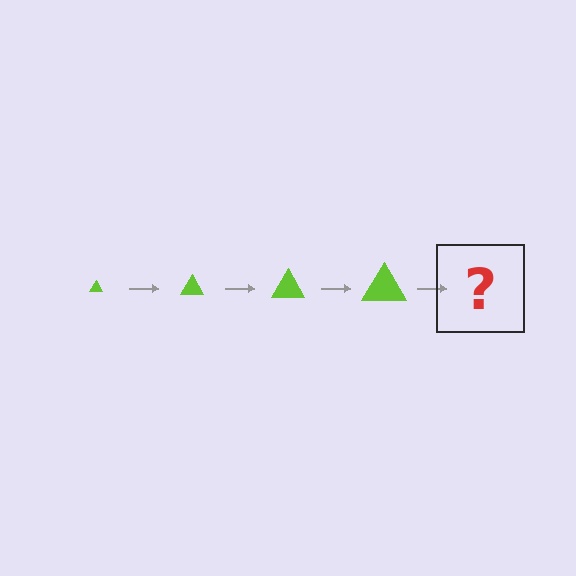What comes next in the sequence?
The next element should be a lime triangle, larger than the previous one.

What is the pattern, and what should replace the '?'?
The pattern is that the triangle gets progressively larger each step. The '?' should be a lime triangle, larger than the previous one.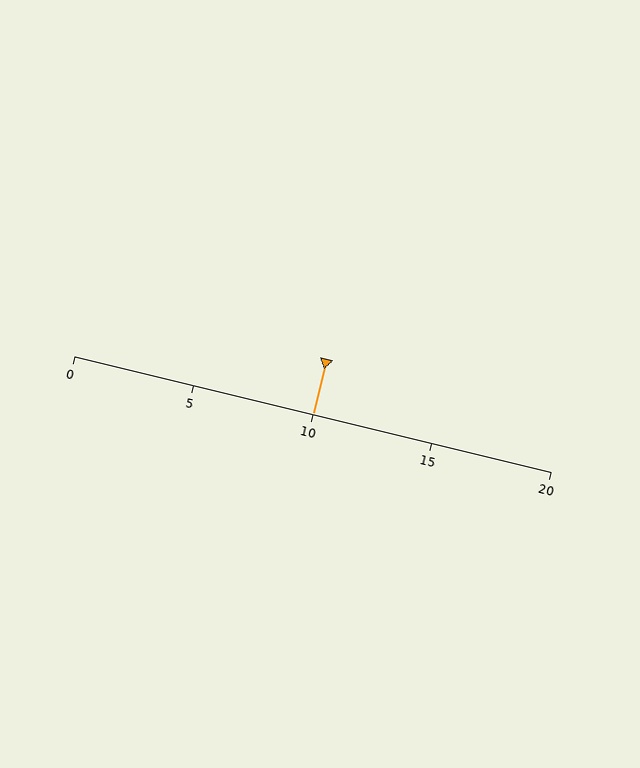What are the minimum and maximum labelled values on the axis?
The axis runs from 0 to 20.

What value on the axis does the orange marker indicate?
The marker indicates approximately 10.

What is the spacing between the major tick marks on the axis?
The major ticks are spaced 5 apart.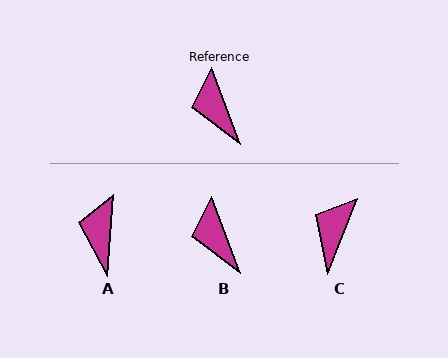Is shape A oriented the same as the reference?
No, it is off by about 25 degrees.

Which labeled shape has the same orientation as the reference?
B.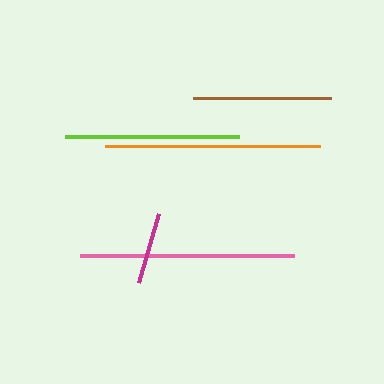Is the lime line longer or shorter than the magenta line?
The lime line is longer than the magenta line.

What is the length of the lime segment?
The lime segment is approximately 173 pixels long.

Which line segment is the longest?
The orange line is the longest at approximately 215 pixels.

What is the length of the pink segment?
The pink segment is approximately 215 pixels long.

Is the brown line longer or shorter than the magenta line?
The brown line is longer than the magenta line.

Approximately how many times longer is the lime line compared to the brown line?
The lime line is approximately 1.2 times the length of the brown line.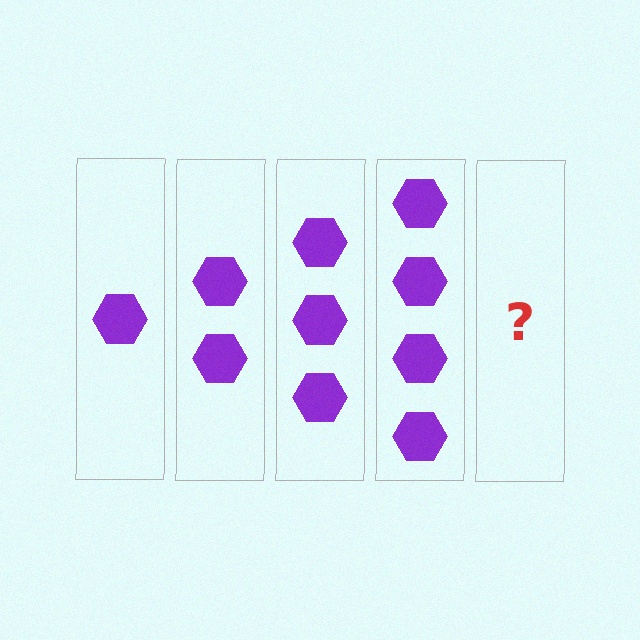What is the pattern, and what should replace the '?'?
The pattern is that each step adds one more hexagon. The '?' should be 5 hexagons.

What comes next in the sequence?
The next element should be 5 hexagons.